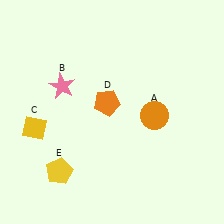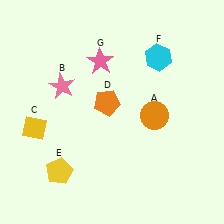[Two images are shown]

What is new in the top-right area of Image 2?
A cyan hexagon (F) was added in the top-right area of Image 2.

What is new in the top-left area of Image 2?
A pink star (G) was added in the top-left area of Image 2.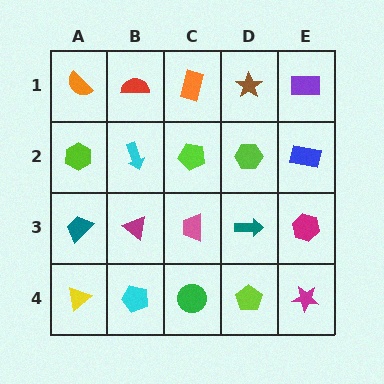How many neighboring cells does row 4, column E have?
2.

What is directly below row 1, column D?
A lime hexagon.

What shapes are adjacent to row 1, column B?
A cyan arrow (row 2, column B), an orange semicircle (row 1, column A), an orange rectangle (row 1, column C).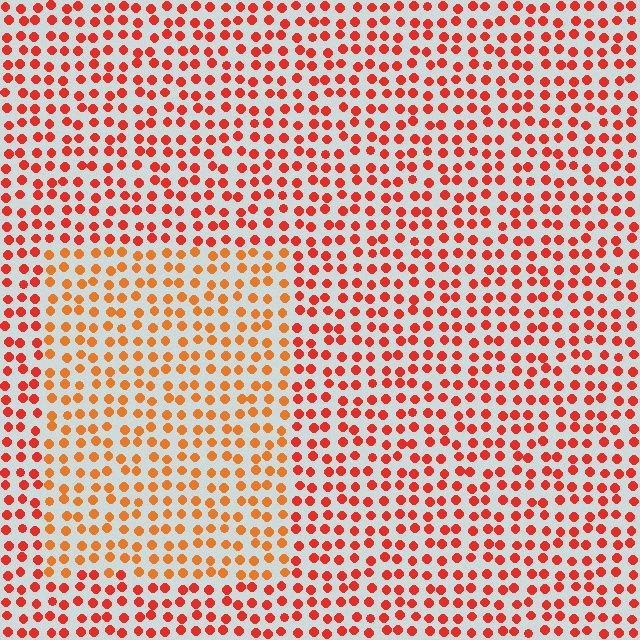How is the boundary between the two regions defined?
The boundary is defined purely by a slight shift in hue (about 24 degrees). Spacing, size, and orientation are identical on both sides.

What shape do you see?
I see a rectangle.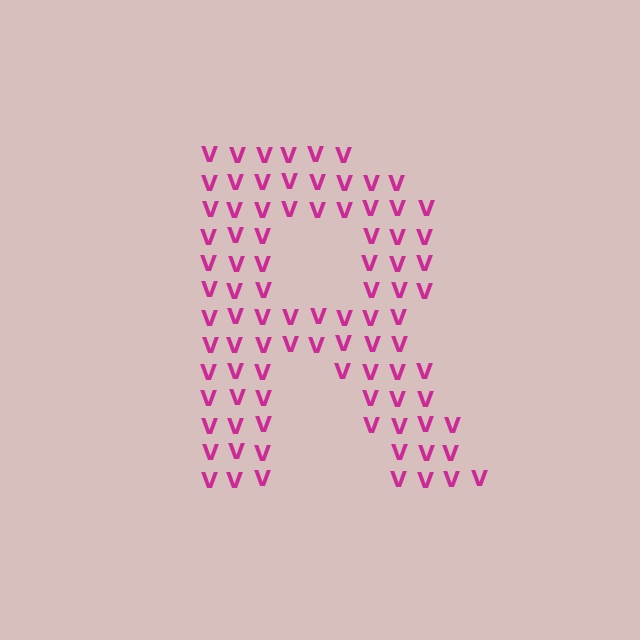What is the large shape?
The large shape is the letter R.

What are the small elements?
The small elements are letter V's.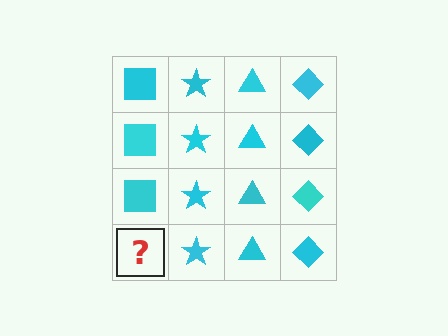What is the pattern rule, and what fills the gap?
The rule is that each column has a consistent shape. The gap should be filled with a cyan square.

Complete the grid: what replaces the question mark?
The question mark should be replaced with a cyan square.